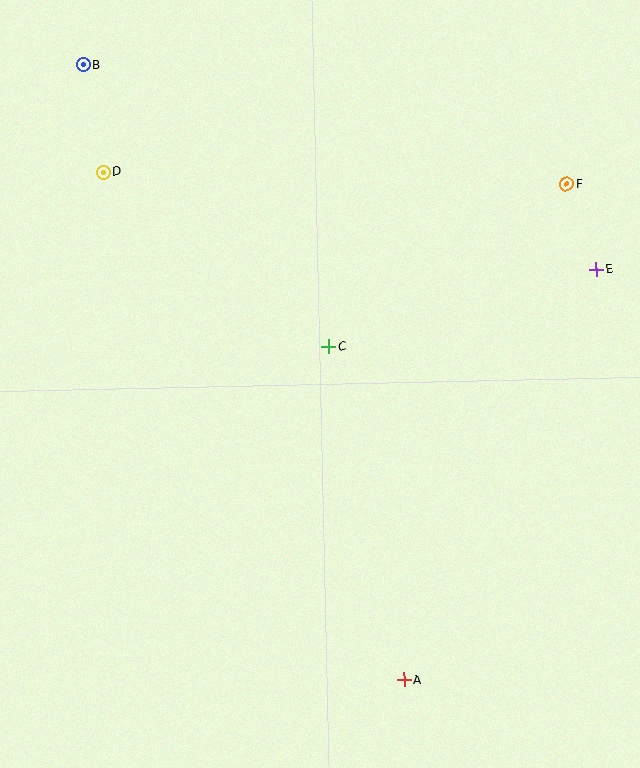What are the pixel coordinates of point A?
Point A is at (404, 680).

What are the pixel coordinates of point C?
Point C is at (329, 346).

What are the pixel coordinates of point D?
Point D is at (104, 172).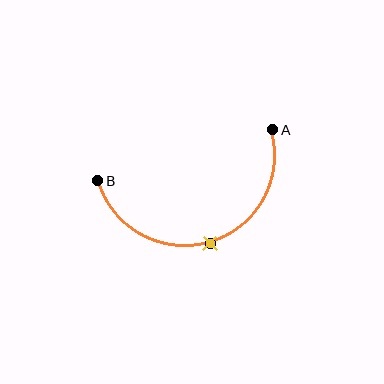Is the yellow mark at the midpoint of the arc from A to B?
Yes. The yellow mark lies on the arc at equal arc-length from both A and B — it is the arc midpoint.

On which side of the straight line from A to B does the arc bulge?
The arc bulges below the straight line connecting A and B.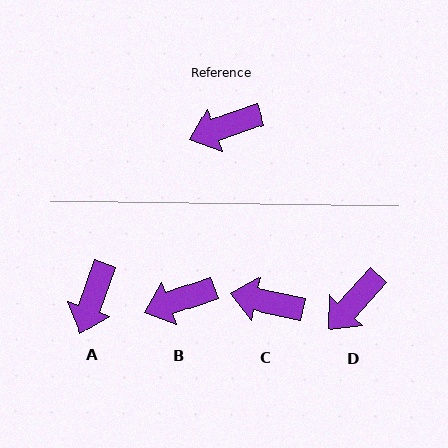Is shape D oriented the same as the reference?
No, it is off by about 28 degrees.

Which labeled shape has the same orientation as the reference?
B.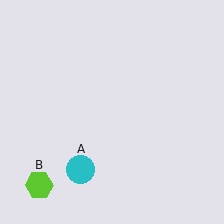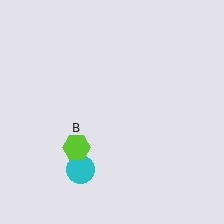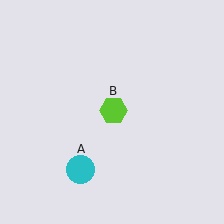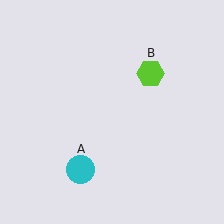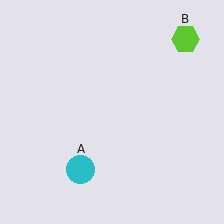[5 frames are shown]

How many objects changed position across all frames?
1 object changed position: lime hexagon (object B).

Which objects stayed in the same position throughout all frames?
Cyan circle (object A) remained stationary.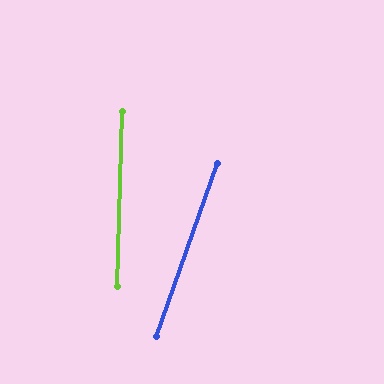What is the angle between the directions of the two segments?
Approximately 18 degrees.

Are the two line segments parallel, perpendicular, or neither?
Neither parallel nor perpendicular — they differ by about 18°.